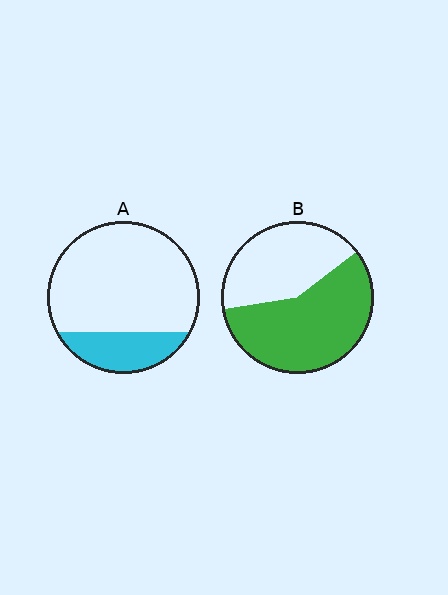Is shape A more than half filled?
No.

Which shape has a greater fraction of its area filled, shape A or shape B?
Shape B.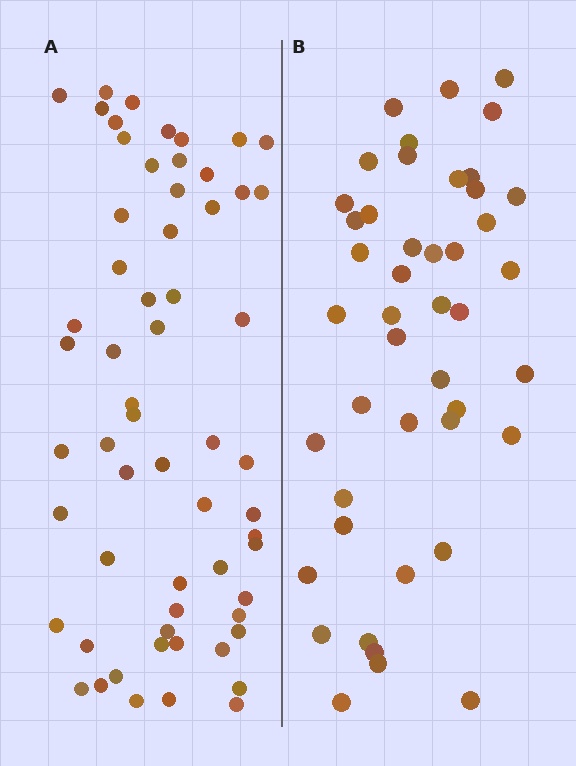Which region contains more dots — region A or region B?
Region A (the left region) has more dots.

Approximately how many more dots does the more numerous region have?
Region A has approximately 15 more dots than region B.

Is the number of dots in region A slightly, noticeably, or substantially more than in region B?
Region A has noticeably more, but not dramatically so. The ratio is roughly 1.3 to 1.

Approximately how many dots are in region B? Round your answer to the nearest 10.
About 40 dots. (The exact count is 45, which rounds to 40.)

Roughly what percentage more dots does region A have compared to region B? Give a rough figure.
About 35% more.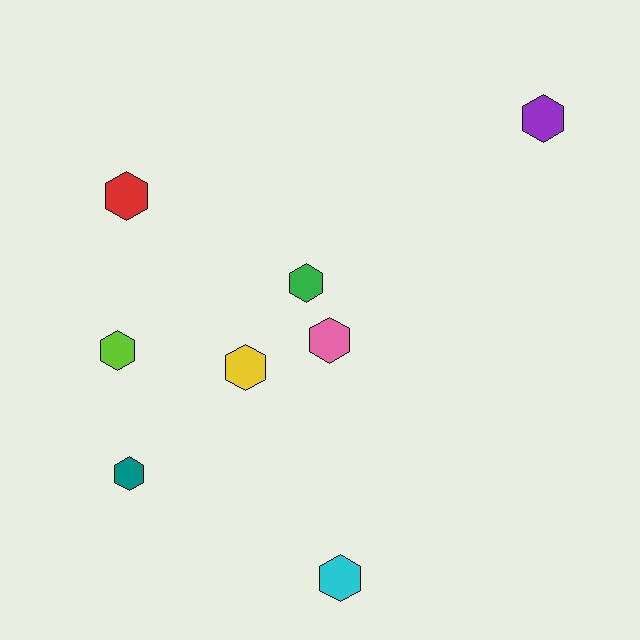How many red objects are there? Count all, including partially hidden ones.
There is 1 red object.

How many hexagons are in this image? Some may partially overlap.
There are 8 hexagons.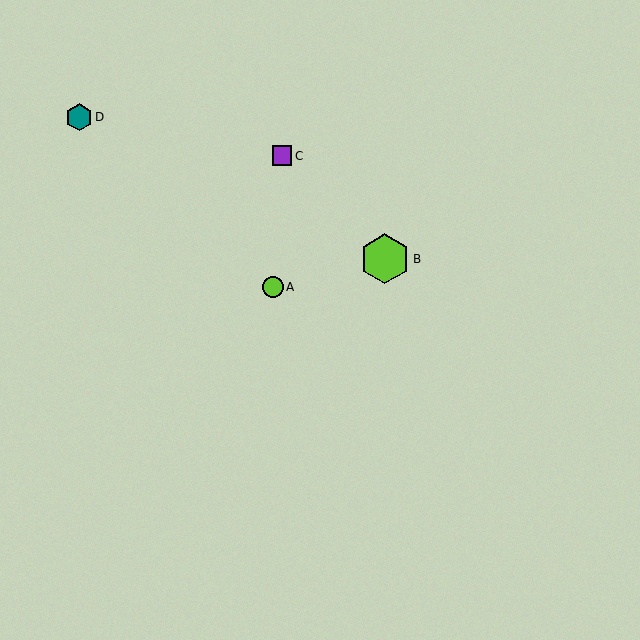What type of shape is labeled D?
Shape D is a teal hexagon.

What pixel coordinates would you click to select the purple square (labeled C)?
Click at (282, 156) to select the purple square C.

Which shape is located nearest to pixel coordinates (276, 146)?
The purple square (labeled C) at (282, 156) is nearest to that location.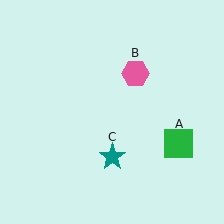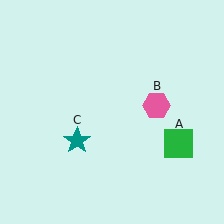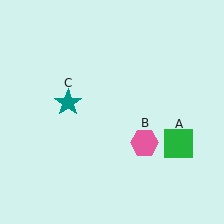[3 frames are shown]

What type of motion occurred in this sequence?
The pink hexagon (object B), teal star (object C) rotated clockwise around the center of the scene.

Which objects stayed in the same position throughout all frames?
Green square (object A) remained stationary.